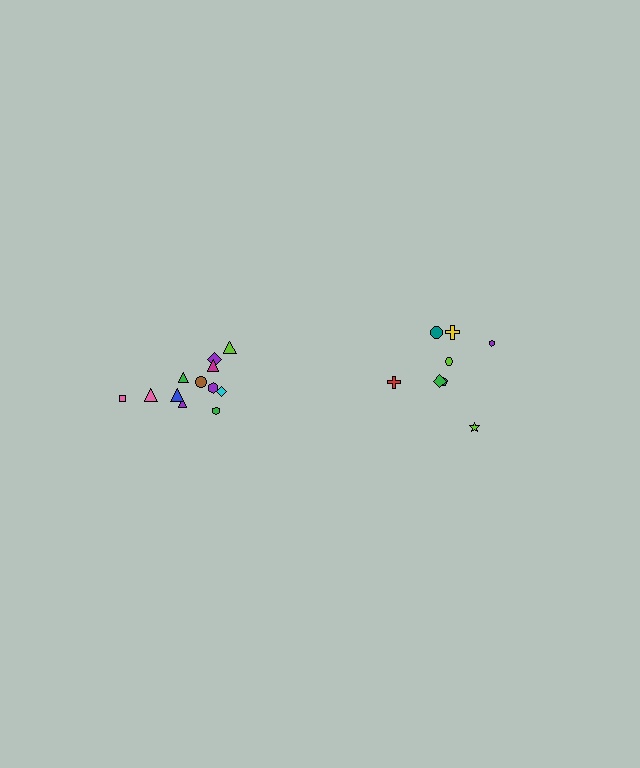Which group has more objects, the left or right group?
The left group.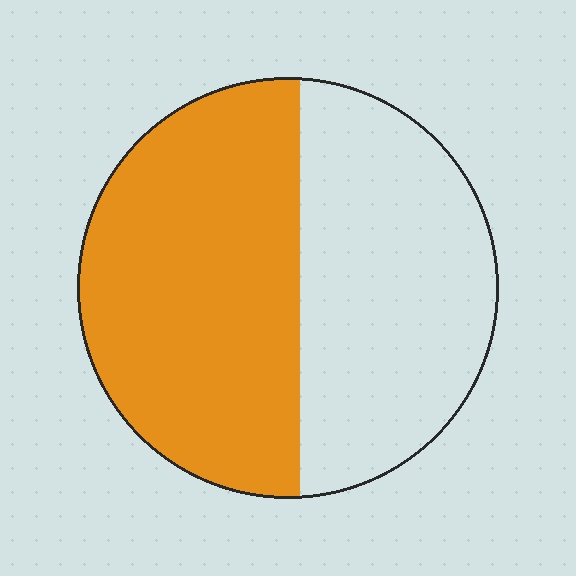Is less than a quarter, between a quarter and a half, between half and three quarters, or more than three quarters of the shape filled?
Between half and three quarters.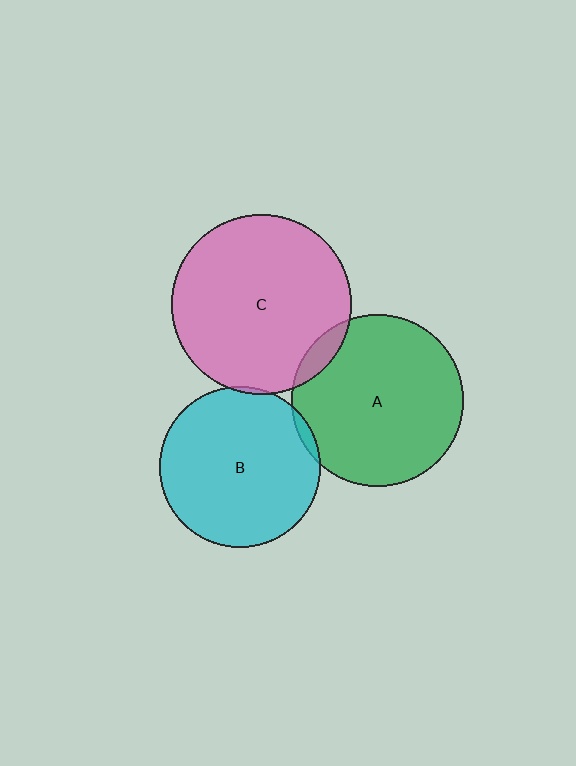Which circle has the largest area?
Circle C (pink).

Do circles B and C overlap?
Yes.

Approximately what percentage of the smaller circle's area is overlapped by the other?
Approximately 5%.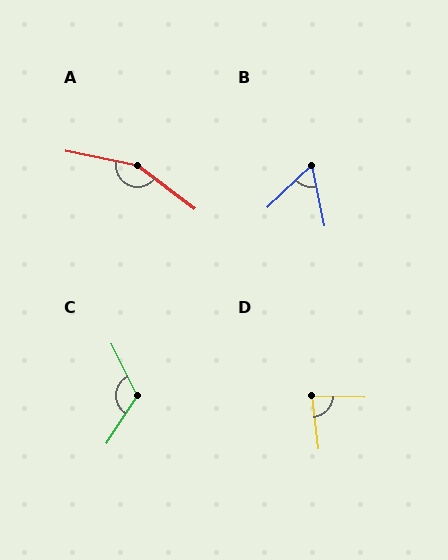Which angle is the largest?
A, at approximately 154 degrees.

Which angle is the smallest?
B, at approximately 58 degrees.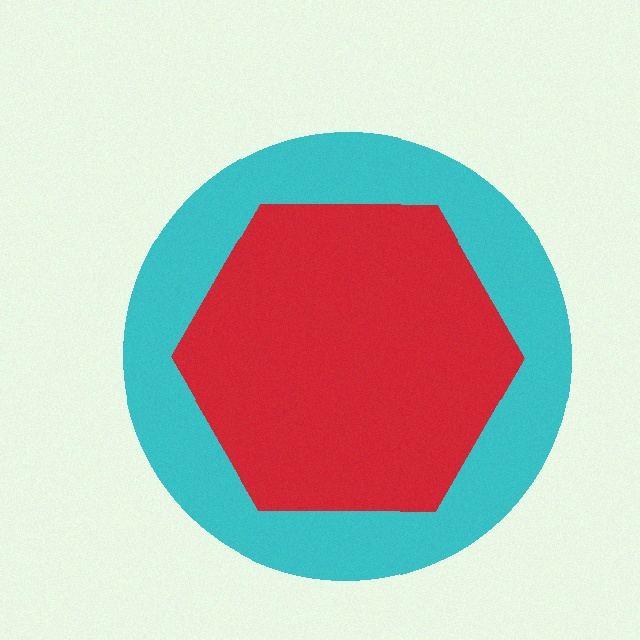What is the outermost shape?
The cyan circle.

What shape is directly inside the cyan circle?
The red hexagon.